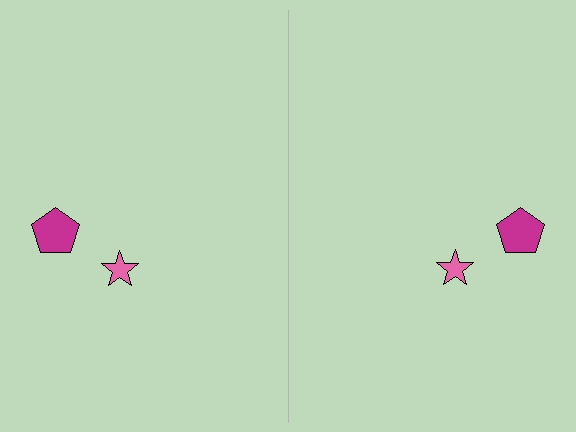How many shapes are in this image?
There are 4 shapes in this image.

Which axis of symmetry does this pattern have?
The pattern has a vertical axis of symmetry running through the center of the image.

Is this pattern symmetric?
Yes, this pattern has bilateral (reflection) symmetry.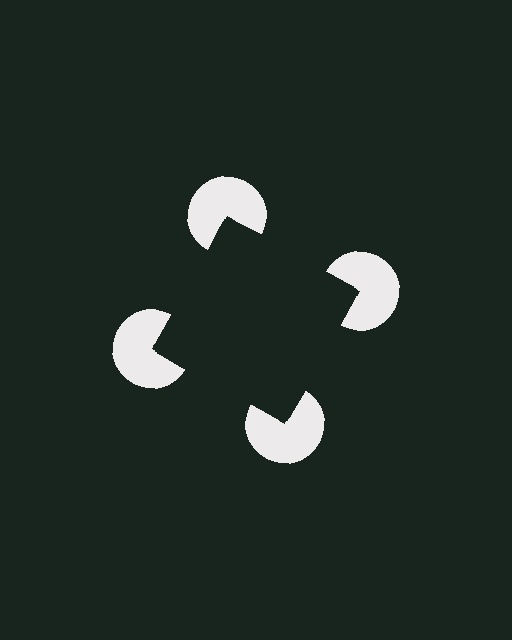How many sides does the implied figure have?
4 sides.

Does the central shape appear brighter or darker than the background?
It typically appears slightly darker than the background, even though no actual brightness change is drawn.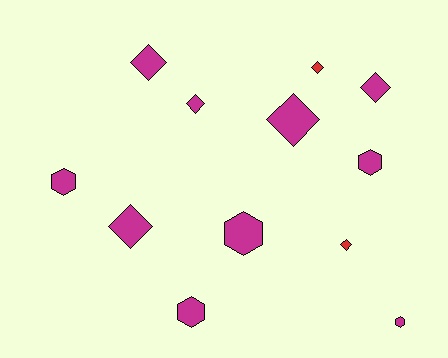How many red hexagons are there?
There are no red hexagons.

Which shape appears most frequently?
Diamond, with 7 objects.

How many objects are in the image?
There are 12 objects.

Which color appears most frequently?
Magenta, with 10 objects.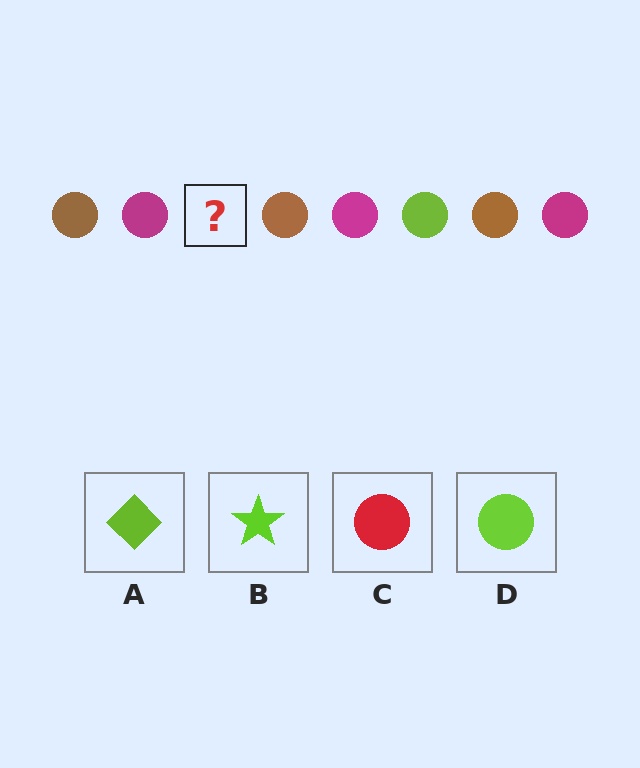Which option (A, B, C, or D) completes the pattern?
D.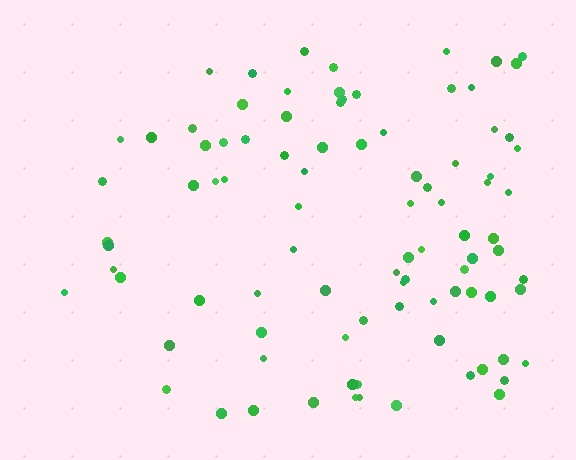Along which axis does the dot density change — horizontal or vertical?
Horizontal.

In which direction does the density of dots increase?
From left to right, with the right side densest.